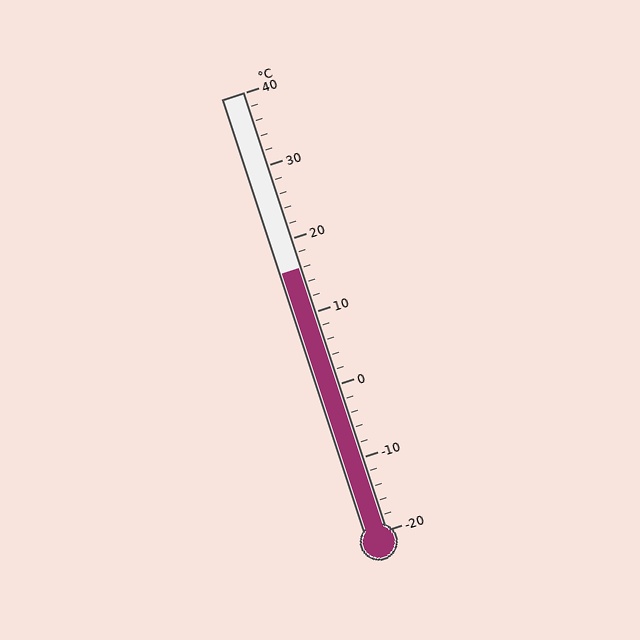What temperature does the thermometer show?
The thermometer shows approximately 16°C.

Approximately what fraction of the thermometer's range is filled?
The thermometer is filled to approximately 60% of its range.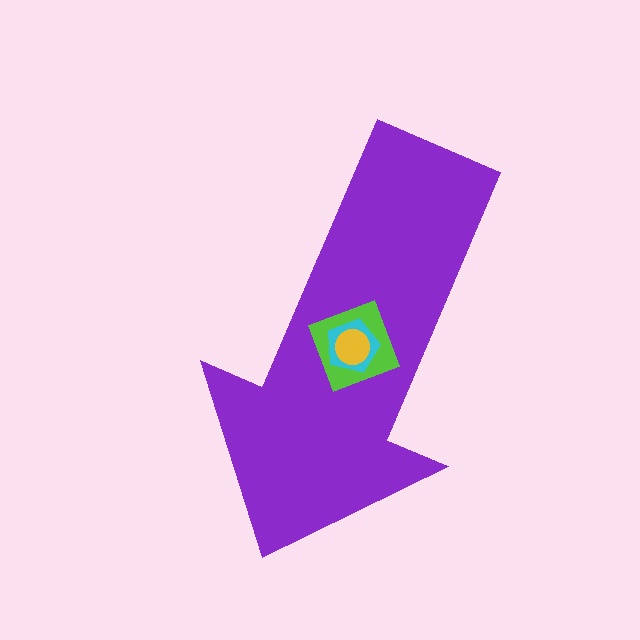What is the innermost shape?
The yellow circle.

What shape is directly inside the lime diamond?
The cyan pentagon.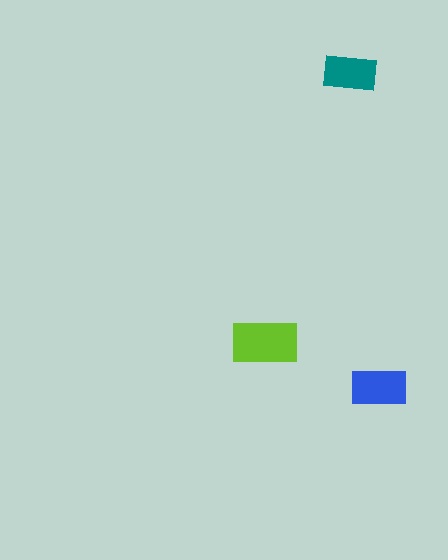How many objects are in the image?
There are 3 objects in the image.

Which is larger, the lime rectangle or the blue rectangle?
The lime one.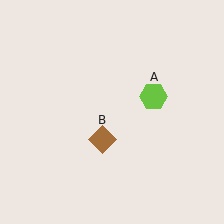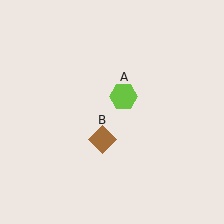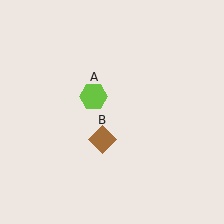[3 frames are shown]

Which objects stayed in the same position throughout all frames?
Brown diamond (object B) remained stationary.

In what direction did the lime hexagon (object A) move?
The lime hexagon (object A) moved left.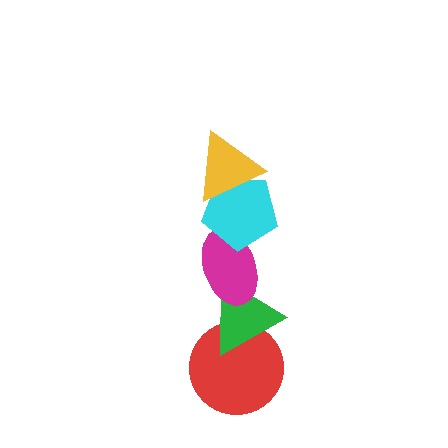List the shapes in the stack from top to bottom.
From top to bottom: the yellow triangle, the cyan pentagon, the magenta ellipse, the green triangle, the red circle.